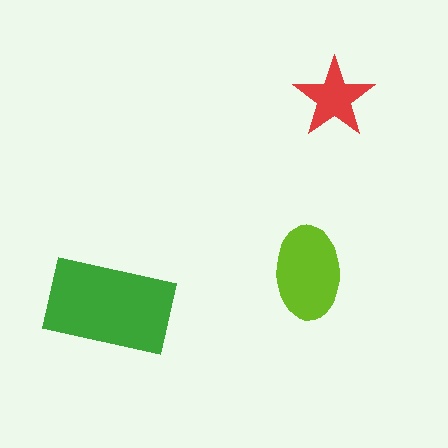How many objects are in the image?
There are 3 objects in the image.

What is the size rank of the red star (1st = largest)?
3rd.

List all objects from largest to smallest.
The green rectangle, the lime ellipse, the red star.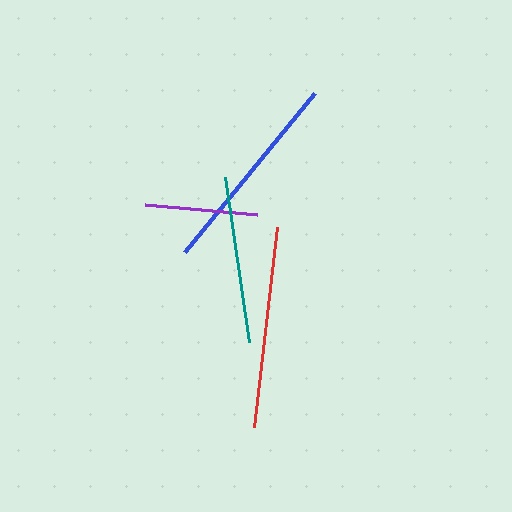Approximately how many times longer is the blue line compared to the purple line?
The blue line is approximately 1.8 times the length of the purple line.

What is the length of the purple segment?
The purple segment is approximately 113 pixels long.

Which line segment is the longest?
The blue line is the longest at approximately 206 pixels.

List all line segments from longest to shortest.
From longest to shortest: blue, red, teal, purple.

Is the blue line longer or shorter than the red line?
The blue line is longer than the red line.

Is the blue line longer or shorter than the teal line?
The blue line is longer than the teal line.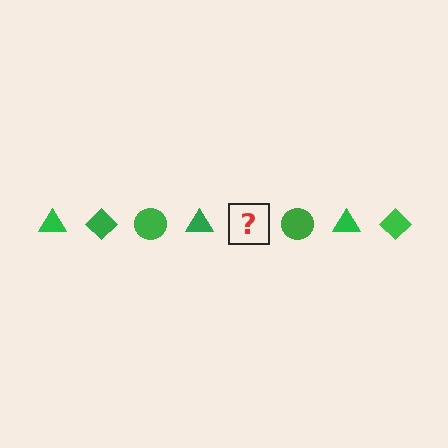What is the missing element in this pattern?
The missing element is a green diamond.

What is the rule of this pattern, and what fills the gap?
The rule is that the pattern cycles through triangle, diamond, circle shapes in green. The gap should be filled with a green diamond.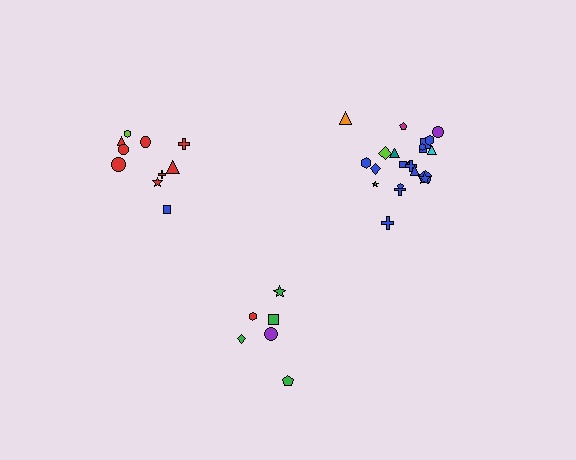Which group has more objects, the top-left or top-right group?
The top-right group.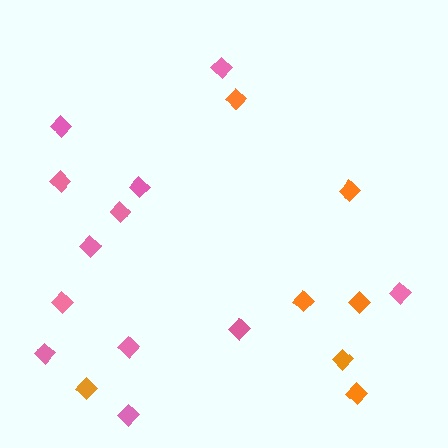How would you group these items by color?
There are 2 groups: one group of orange diamonds (7) and one group of pink diamonds (12).